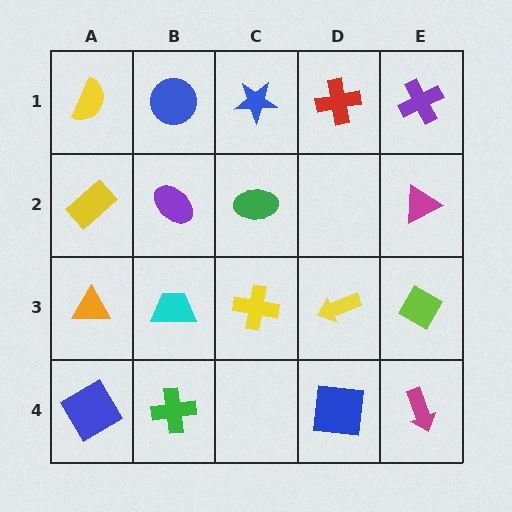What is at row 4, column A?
A blue diamond.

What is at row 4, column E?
A magenta arrow.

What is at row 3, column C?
A yellow cross.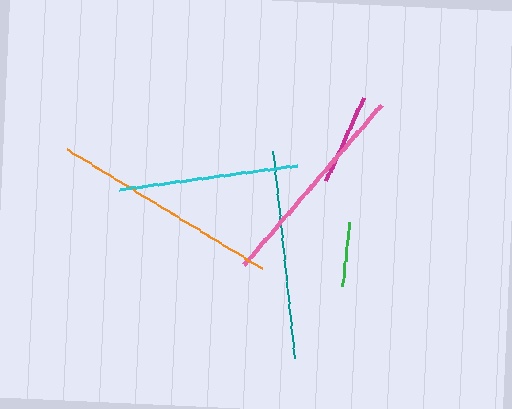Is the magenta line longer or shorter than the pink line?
The pink line is longer than the magenta line.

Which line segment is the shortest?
The green line is the shortest at approximately 64 pixels.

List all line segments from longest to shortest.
From longest to shortest: orange, pink, teal, cyan, magenta, green.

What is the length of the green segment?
The green segment is approximately 64 pixels long.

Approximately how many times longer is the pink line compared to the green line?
The pink line is approximately 3.3 times the length of the green line.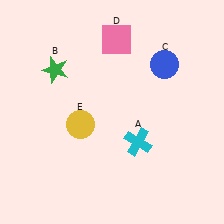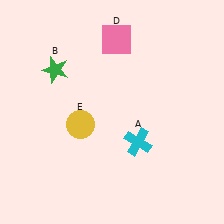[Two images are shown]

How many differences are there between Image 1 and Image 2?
There is 1 difference between the two images.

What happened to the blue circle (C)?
The blue circle (C) was removed in Image 2. It was in the top-right area of Image 1.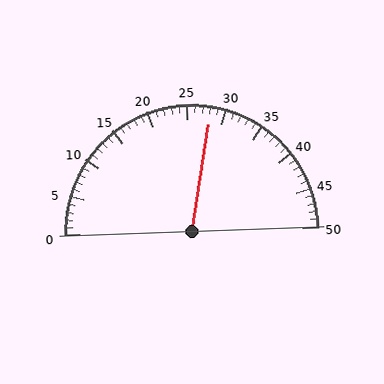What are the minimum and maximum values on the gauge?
The gauge ranges from 0 to 50.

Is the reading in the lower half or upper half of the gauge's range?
The reading is in the upper half of the range (0 to 50).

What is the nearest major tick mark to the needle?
The nearest major tick mark is 30.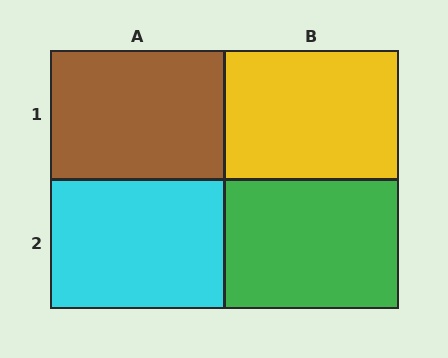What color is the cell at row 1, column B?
Yellow.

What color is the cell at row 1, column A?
Brown.